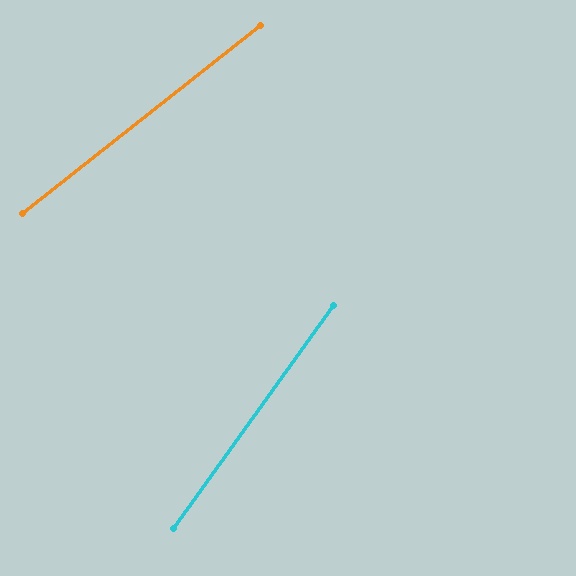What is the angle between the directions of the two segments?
Approximately 16 degrees.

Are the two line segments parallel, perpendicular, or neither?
Neither parallel nor perpendicular — they differ by about 16°.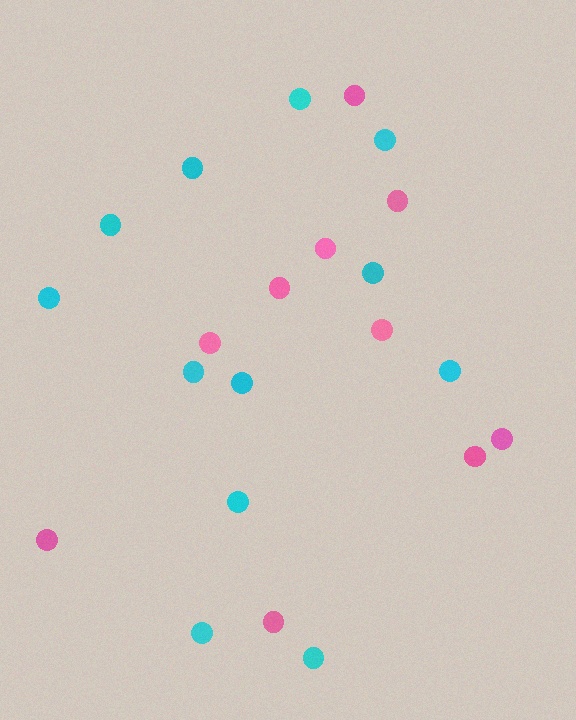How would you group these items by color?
There are 2 groups: one group of pink circles (10) and one group of cyan circles (12).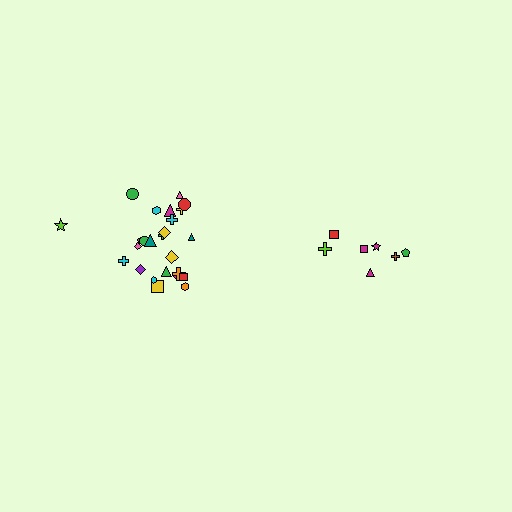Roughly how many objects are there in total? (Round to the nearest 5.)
Roughly 30 objects in total.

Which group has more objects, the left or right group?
The left group.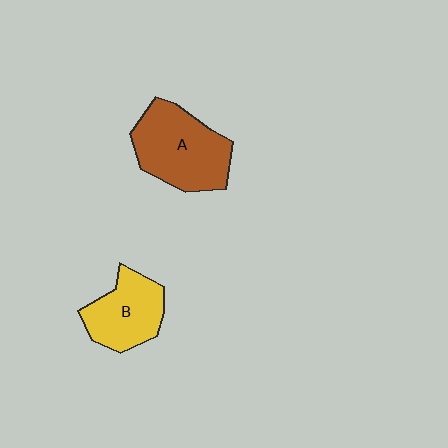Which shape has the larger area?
Shape A (brown).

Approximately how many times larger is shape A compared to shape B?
Approximately 1.4 times.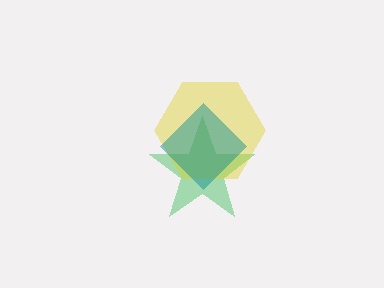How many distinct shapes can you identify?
There are 3 distinct shapes: a green star, a yellow hexagon, a teal diamond.